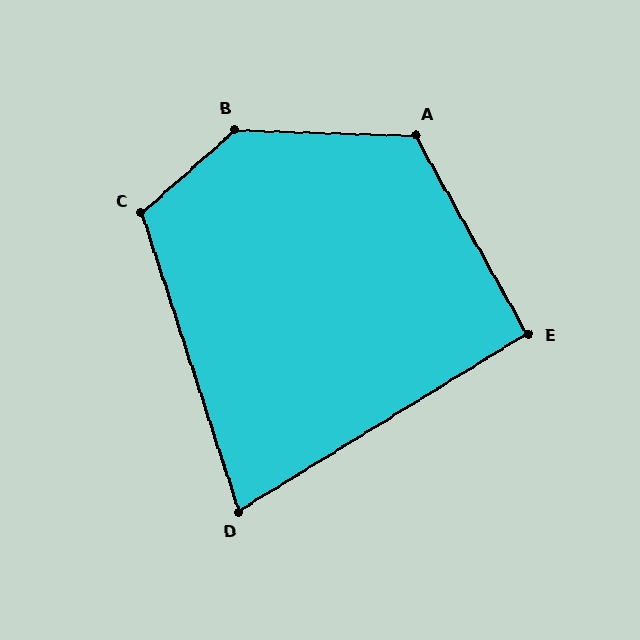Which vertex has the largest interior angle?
B, at approximately 137 degrees.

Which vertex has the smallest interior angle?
D, at approximately 76 degrees.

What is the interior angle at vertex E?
Approximately 92 degrees (approximately right).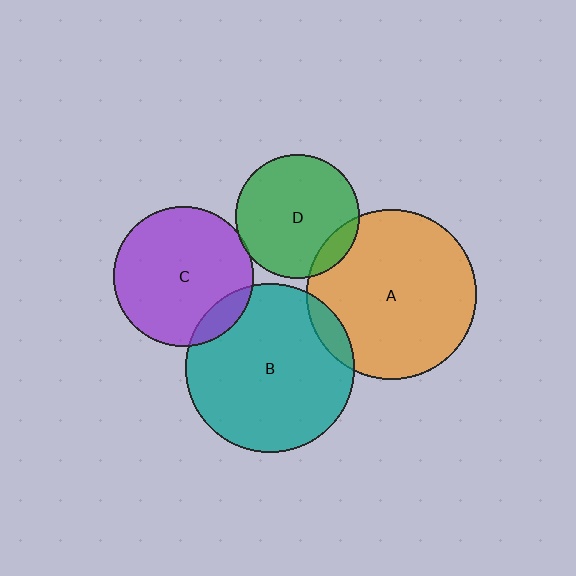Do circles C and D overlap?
Yes.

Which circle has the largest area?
Circle A (orange).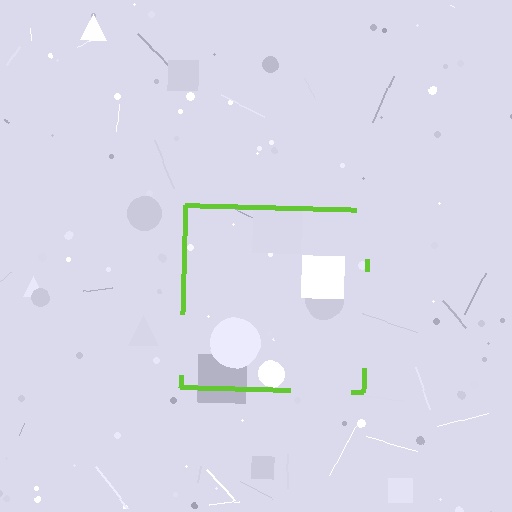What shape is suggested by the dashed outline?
The dashed outline suggests a square.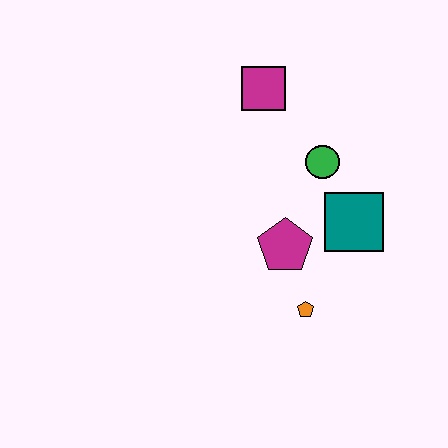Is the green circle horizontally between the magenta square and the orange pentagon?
No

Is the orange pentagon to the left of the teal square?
Yes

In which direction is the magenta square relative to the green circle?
The magenta square is above the green circle.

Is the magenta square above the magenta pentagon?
Yes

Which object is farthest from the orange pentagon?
The magenta square is farthest from the orange pentagon.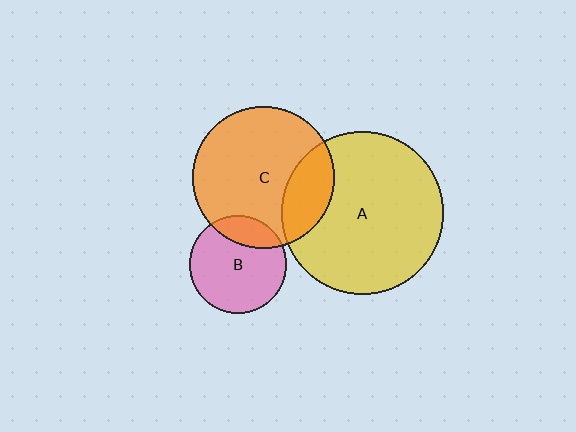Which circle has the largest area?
Circle A (yellow).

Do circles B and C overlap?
Yes.